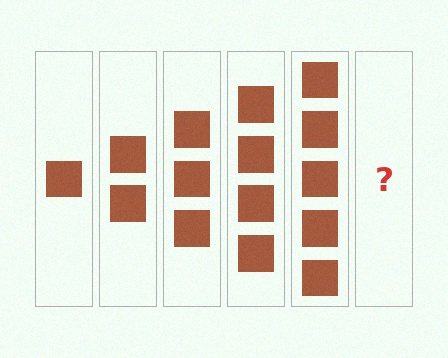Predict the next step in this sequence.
The next step is 6 squares.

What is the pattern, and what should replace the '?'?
The pattern is that each step adds one more square. The '?' should be 6 squares.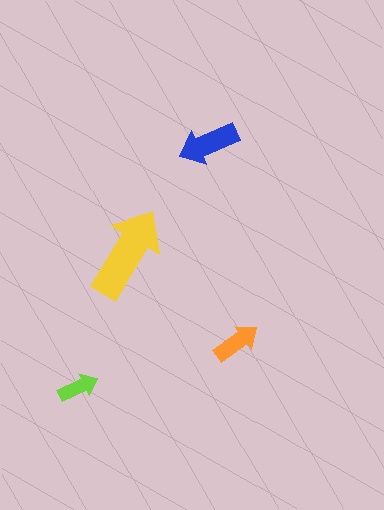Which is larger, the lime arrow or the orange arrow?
The orange one.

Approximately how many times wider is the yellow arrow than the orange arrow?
About 2 times wider.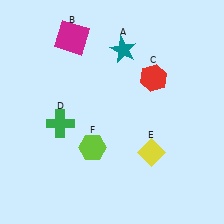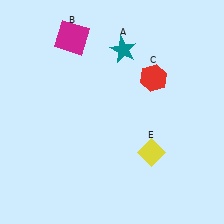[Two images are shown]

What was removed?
The lime hexagon (F), the green cross (D) were removed in Image 2.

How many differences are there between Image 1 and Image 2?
There are 2 differences between the two images.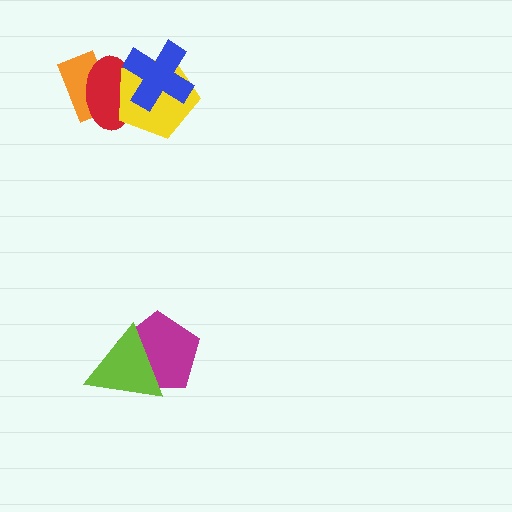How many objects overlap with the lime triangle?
1 object overlaps with the lime triangle.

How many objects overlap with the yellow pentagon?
2 objects overlap with the yellow pentagon.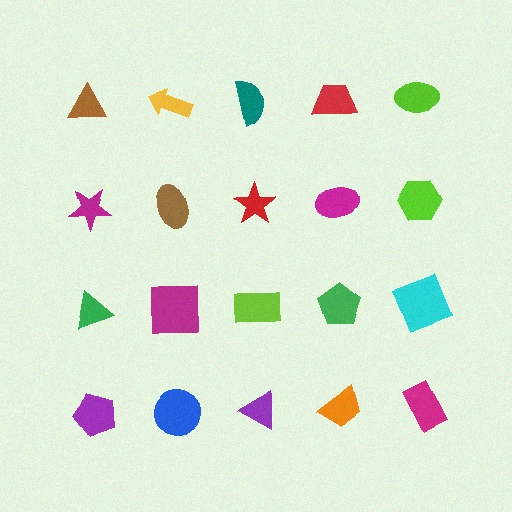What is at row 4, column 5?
A magenta rectangle.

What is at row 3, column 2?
A magenta square.